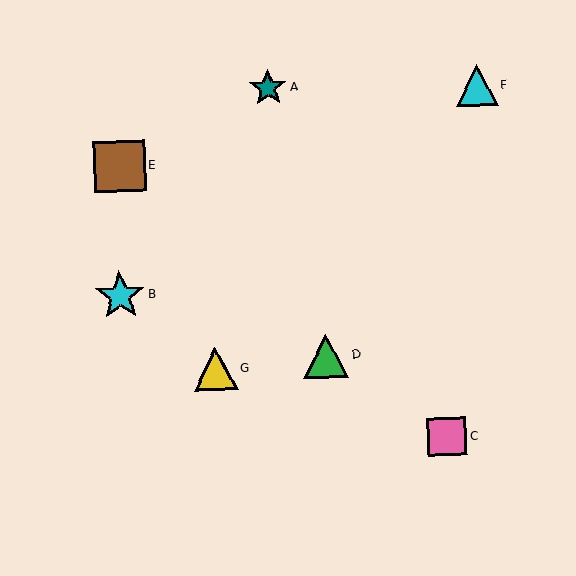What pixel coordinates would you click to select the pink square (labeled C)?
Click at (447, 437) to select the pink square C.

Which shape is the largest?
The brown square (labeled E) is the largest.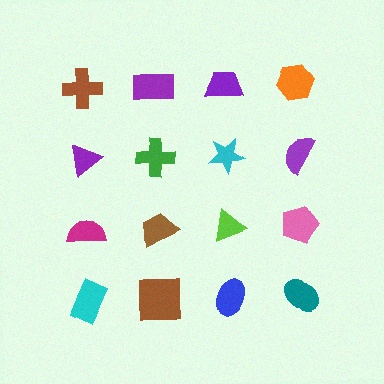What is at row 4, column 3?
A blue ellipse.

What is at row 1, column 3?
A purple trapezoid.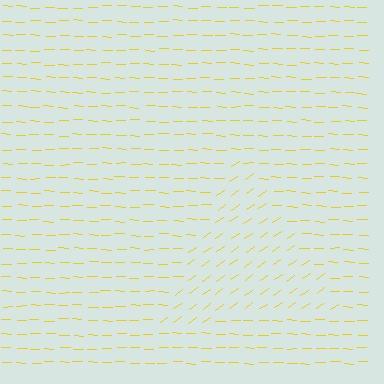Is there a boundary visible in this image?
Yes, there is a texture boundary formed by a change in line orientation.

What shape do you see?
I see a triangle.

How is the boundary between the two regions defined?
The boundary is defined purely by a change in line orientation (approximately 37 degrees difference). All lines are the same color and thickness.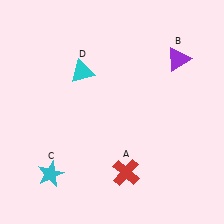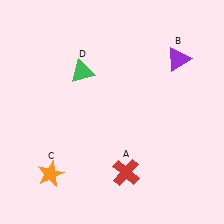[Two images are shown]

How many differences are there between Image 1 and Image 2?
There are 2 differences between the two images.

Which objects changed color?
C changed from cyan to orange. D changed from cyan to green.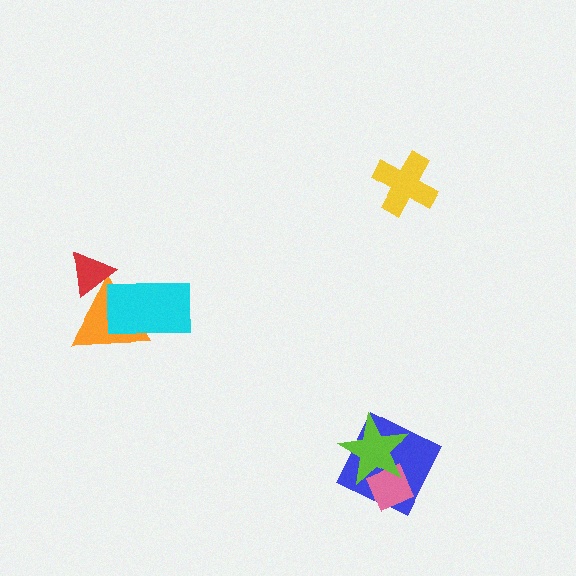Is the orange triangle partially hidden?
Yes, it is partially covered by another shape.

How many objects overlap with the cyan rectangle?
1 object overlaps with the cyan rectangle.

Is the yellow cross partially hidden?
No, no other shape covers it.